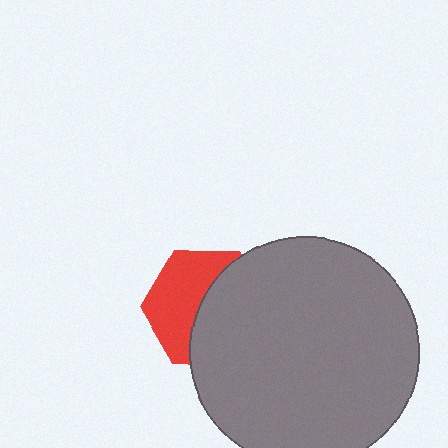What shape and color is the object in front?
The object in front is a gray circle.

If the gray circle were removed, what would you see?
You would see the complete red hexagon.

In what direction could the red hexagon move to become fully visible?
The red hexagon could move left. That would shift it out from behind the gray circle entirely.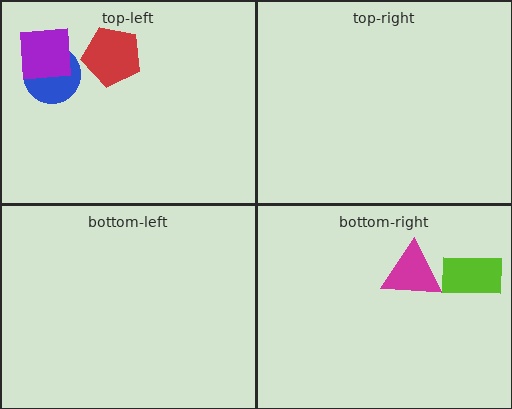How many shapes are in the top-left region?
3.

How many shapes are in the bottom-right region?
2.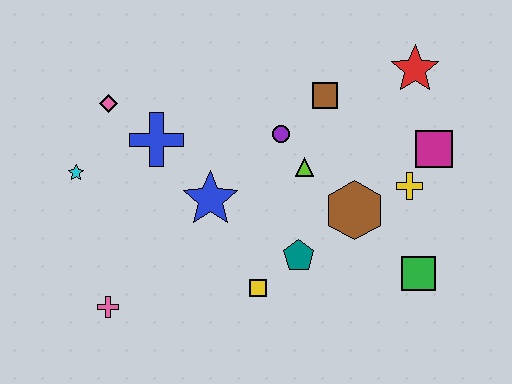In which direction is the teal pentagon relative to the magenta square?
The teal pentagon is to the left of the magenta square.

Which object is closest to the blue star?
The blue cross is closest to the blue star.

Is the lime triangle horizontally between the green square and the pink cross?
Yes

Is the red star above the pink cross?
Yes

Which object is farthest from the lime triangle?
The pink cross is farthest from the lime triangle.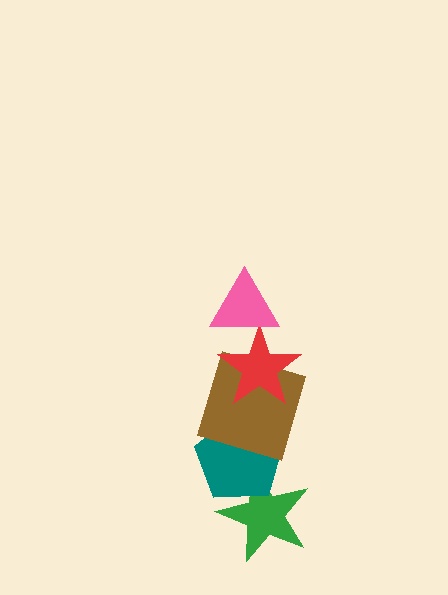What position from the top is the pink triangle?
The pink triangle is 1st from the top.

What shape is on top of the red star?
The pink triangle is on top of the red star.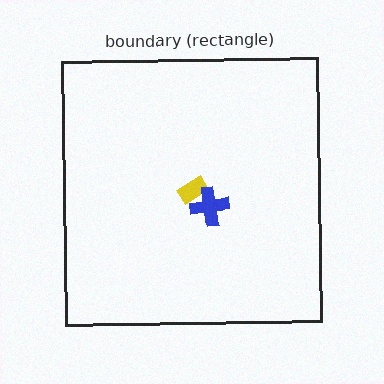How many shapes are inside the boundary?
2 inside, 0 outside.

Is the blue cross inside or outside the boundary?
Inside.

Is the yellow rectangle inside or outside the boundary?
Inside.